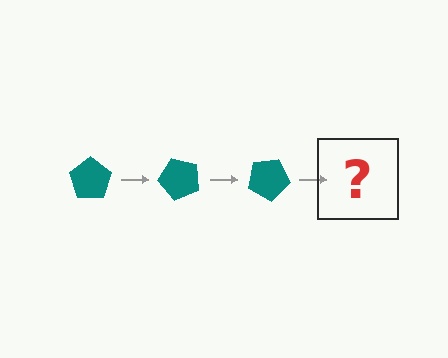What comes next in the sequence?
The next element should be a teal pentagon rotated 150 degrees.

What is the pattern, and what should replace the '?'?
The pattern is that the pentagon rotates 50 degrees each step. The '?' should be a teal pentagon rotated 150 degrees.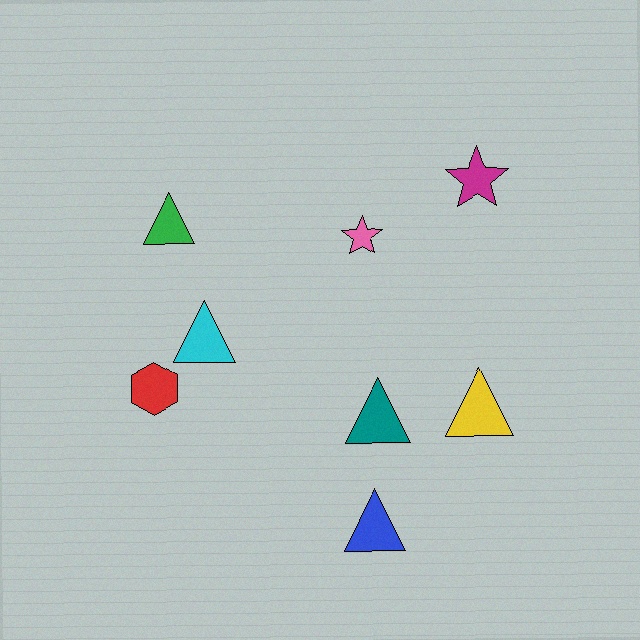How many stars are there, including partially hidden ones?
There are 2 stars.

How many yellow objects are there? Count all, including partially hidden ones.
There is 1 yellow object.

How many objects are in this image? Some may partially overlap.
There are 8 objects.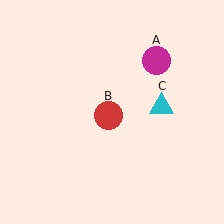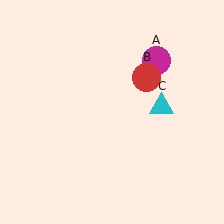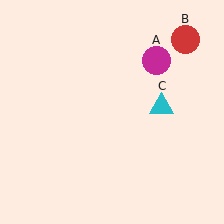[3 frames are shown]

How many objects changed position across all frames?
1 object changed position: red circle (object B).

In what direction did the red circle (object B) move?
The red circle (object B) moved up and to the right.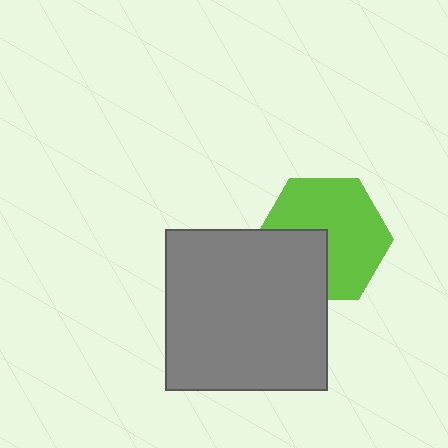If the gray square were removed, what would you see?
You would see the complete lime hexagon.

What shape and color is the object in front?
The object in front is a gray square.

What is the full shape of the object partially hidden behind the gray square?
The partially hidden object is a lime hexagon.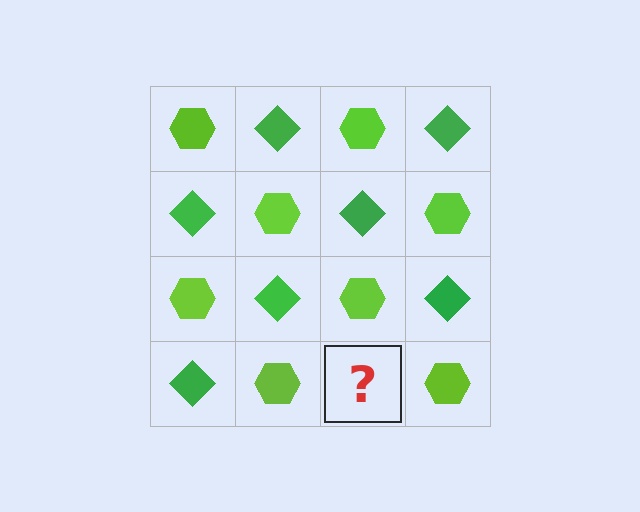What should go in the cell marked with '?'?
The missing cell should contain a green diamond.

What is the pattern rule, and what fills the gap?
The rule is that it alternates lime hexagon and green diamond in a checkerboard pattern. The gap should be filled with a green diamond.